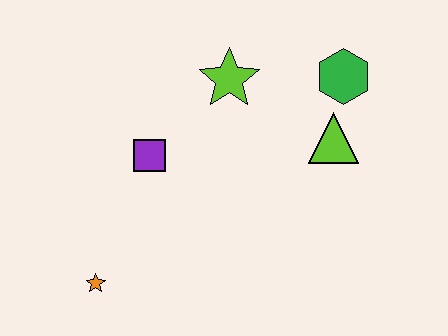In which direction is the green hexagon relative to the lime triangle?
The green hexagon is above the lime triangle.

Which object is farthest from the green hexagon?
The orange star is farthest from the green hexagon.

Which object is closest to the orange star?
The purple square is closest to the orange star.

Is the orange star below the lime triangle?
Yes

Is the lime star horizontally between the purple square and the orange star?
No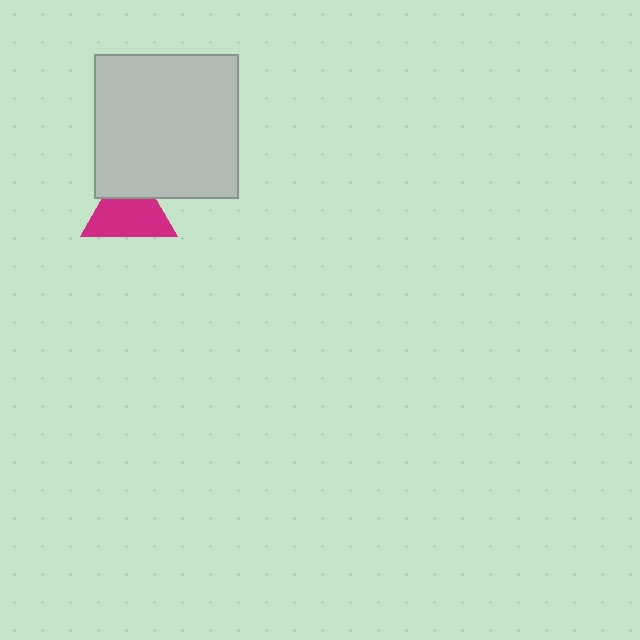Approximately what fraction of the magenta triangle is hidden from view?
Roughly 31% of the magenta triangle is hidden behind the light gray square.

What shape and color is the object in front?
The object in front is a light gray square.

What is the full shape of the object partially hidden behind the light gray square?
The partially hidden object is a magenta triangle.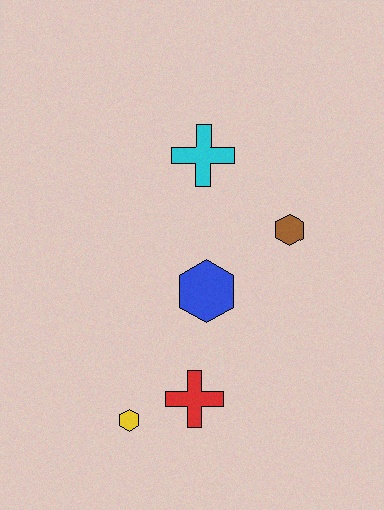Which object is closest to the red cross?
The yellow hexagon is closest to the red cross.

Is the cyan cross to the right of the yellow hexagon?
Yes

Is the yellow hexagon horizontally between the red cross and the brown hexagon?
No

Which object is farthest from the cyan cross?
The yellow hexagon is farthest from the cyan cross.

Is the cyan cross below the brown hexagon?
No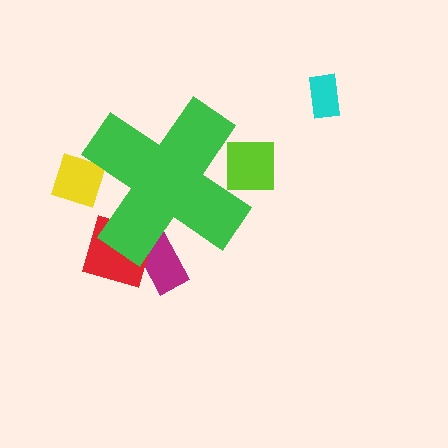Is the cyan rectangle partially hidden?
No, the cyan rectangle is fully visible.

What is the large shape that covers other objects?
A green cross.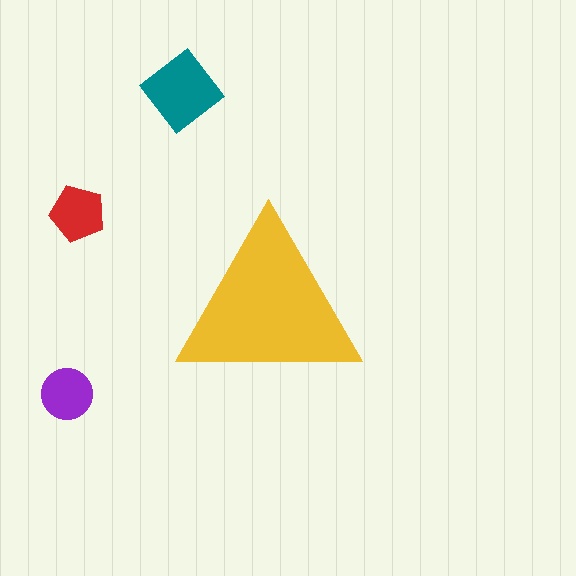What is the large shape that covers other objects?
A yellow triangle.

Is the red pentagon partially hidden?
No, the red pentagon is fully visible.